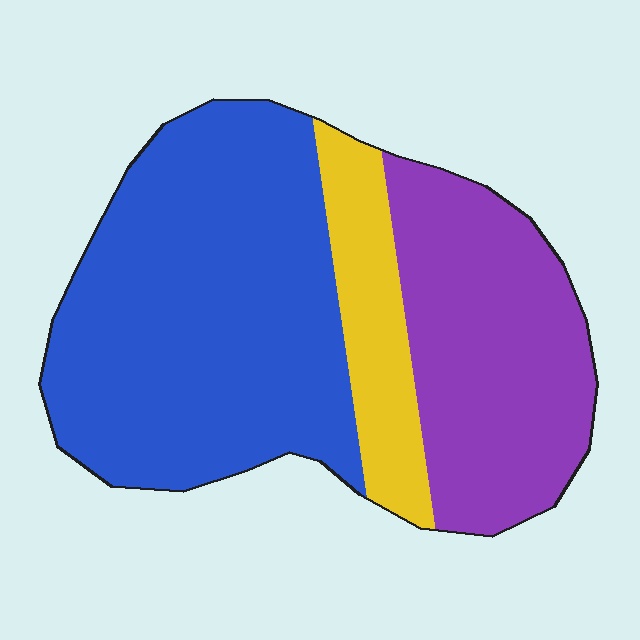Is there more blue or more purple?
Blue.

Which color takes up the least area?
Yellow, at roughly 15%.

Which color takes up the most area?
Blue, at roughly 55%.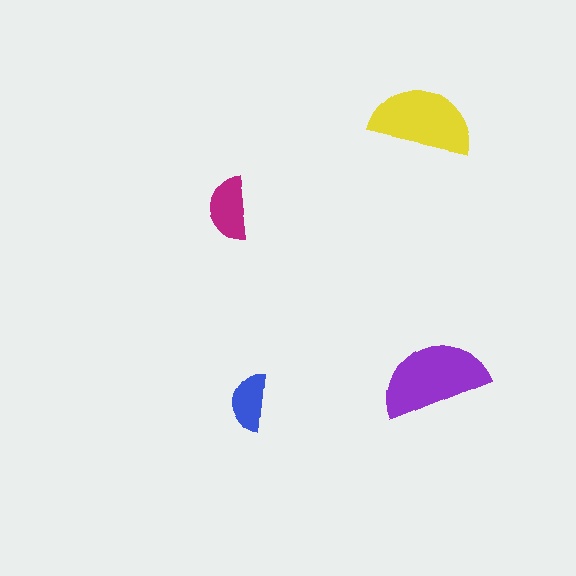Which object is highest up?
The yellow semicircle is topmost.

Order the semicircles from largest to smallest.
the purple one, the yellow one, the magenta one, the blue one.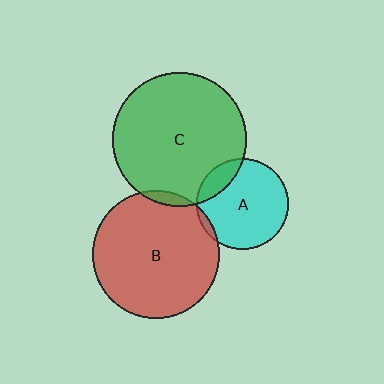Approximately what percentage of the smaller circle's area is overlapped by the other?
Approximately 5%.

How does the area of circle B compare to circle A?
Approximately 1.9 times.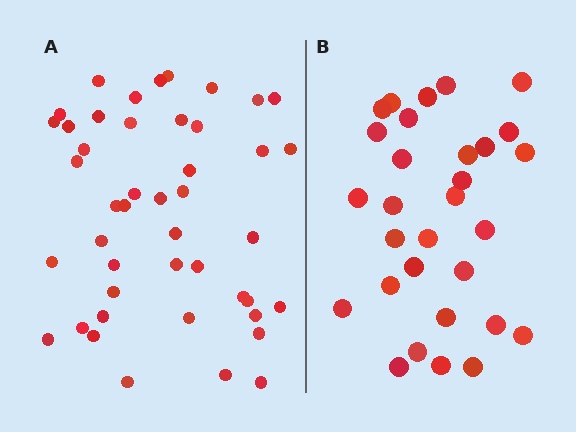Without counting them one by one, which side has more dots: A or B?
Region A (the left region) has more dots.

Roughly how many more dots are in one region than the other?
Region A has approximately 15 more dots than region B.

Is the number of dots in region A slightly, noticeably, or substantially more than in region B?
Region A has substantially more. The ratio is roughly 1.5 to 1.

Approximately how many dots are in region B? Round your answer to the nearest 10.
About 30 dots.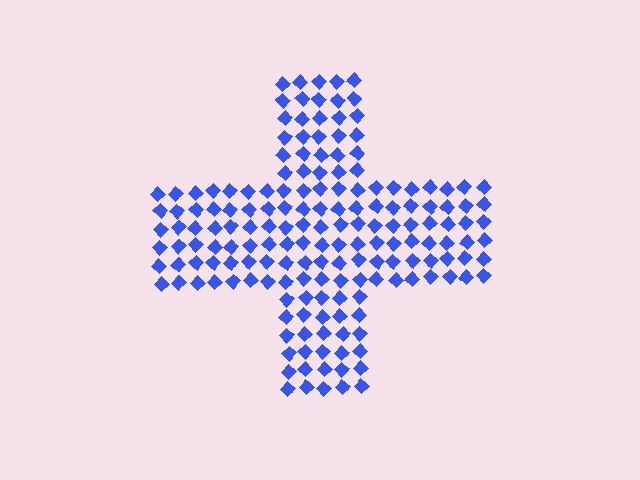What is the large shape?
The large shape is a cross.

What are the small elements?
The small elements are diamonds.